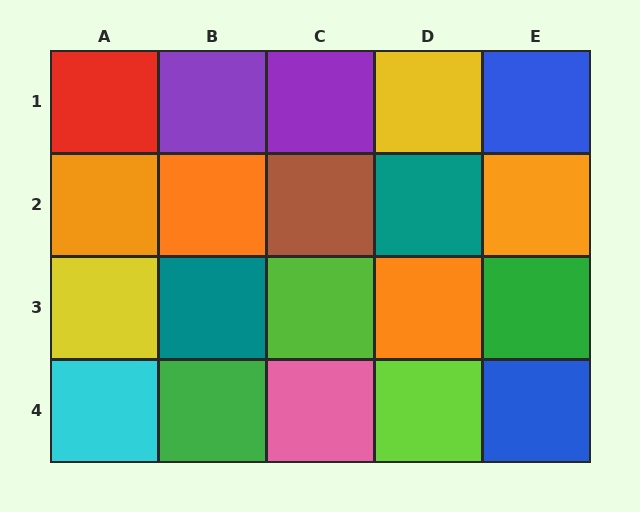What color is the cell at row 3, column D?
Orange.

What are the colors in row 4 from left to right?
Cyan, green, pink, lime, blue.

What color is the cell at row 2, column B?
Orange.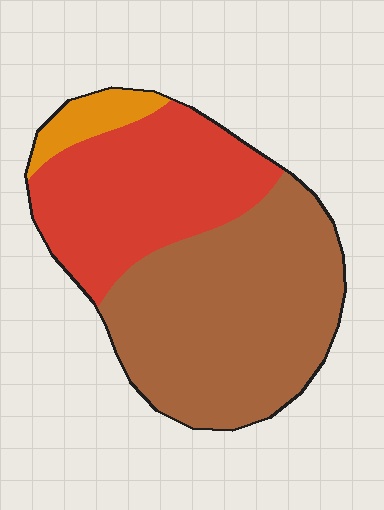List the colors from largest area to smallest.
From largest to smallest: brown, red, orange.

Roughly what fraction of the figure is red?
Red covers around 40% of the figure.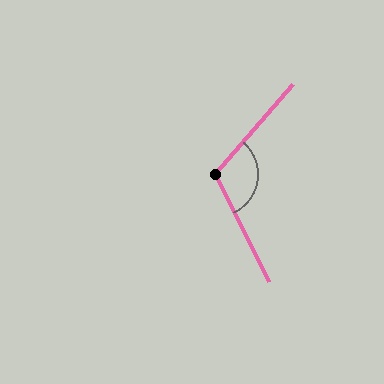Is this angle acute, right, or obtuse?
It is obtuse.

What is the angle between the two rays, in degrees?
Approximately 112 degrees.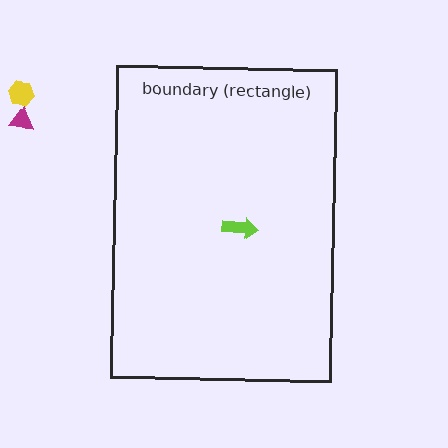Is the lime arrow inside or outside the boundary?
Inside.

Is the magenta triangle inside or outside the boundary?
Outside.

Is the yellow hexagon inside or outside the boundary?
Outside.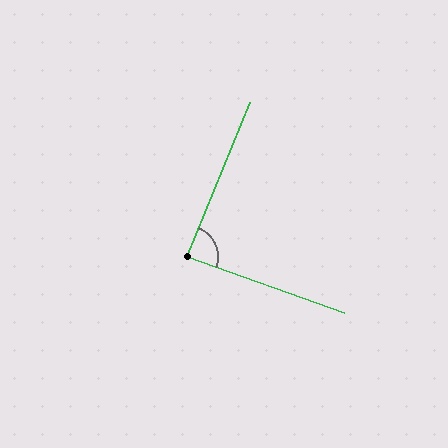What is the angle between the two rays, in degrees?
Approximately 87 degrees.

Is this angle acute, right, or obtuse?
It is approximately a right angle.